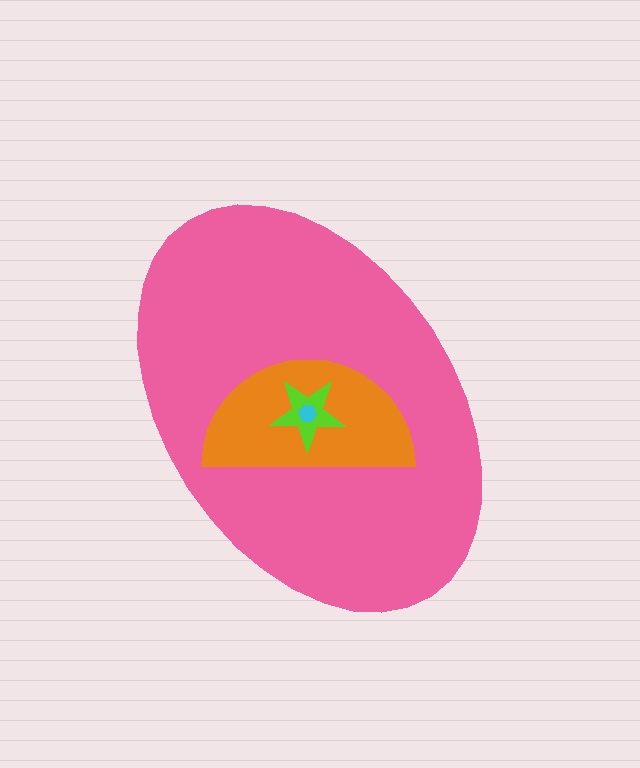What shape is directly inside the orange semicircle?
The lime star.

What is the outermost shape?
The pink ellipse.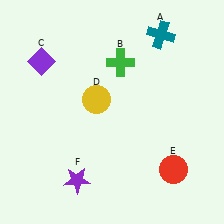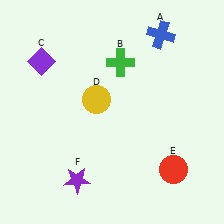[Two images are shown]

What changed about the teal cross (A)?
In Image 1, A is teal. In Image 2, it changed to blue.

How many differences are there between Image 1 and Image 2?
There is 1 difference between the two images.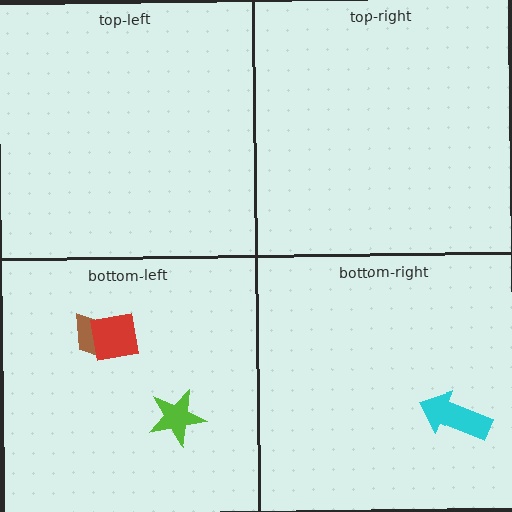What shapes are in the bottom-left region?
The brown trapezoid, the lime star, the red square.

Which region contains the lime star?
The bottom-left region.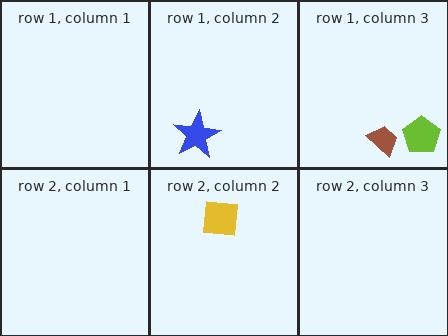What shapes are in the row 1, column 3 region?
The lime pentagon, the brown trapezoid.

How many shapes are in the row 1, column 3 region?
2.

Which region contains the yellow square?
The row 2, column 2 region.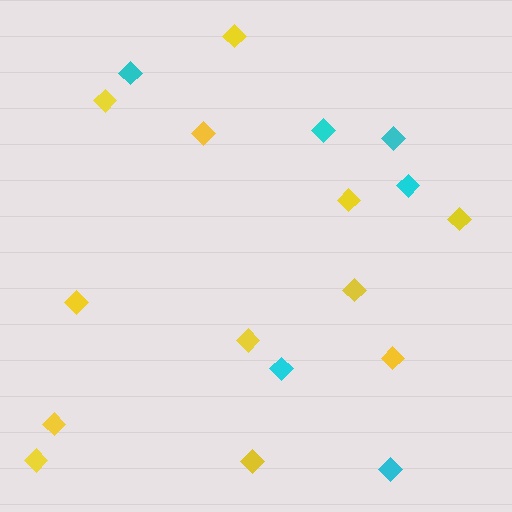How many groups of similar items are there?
There are 2 groups: one group of yellow diamonds (12) and one group of cyan diamonds (6).